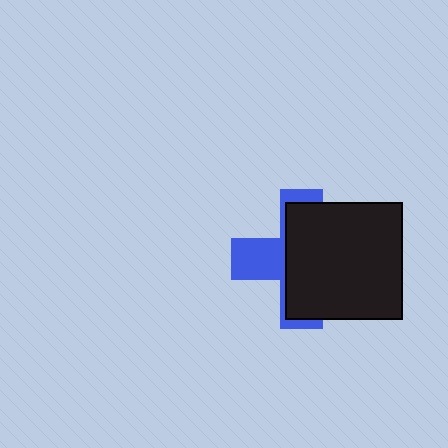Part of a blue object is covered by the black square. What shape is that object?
It is a cross.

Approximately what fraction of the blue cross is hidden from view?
Roughly 64% of the blue cross is hidden behind the black square.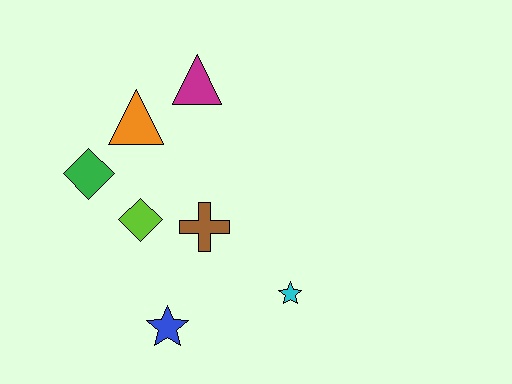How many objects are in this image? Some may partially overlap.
There are 7 objects.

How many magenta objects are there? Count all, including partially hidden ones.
There is 1 magenta object.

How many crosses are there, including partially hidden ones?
There is 1 cross.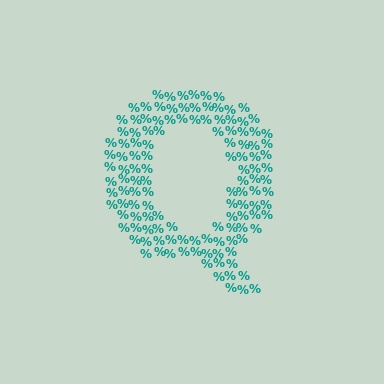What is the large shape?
The large shape is the letter Q.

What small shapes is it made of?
It is made of small percent signs.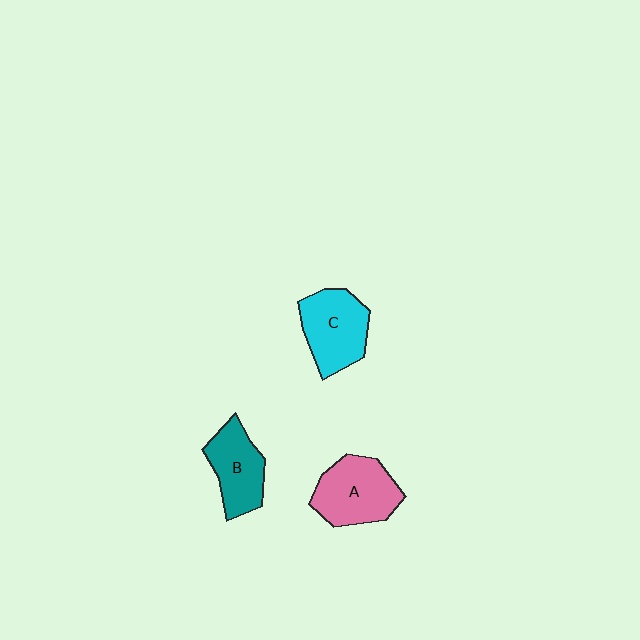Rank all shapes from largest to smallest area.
From largest to smallest: A (pink), C (cyan), B (teal).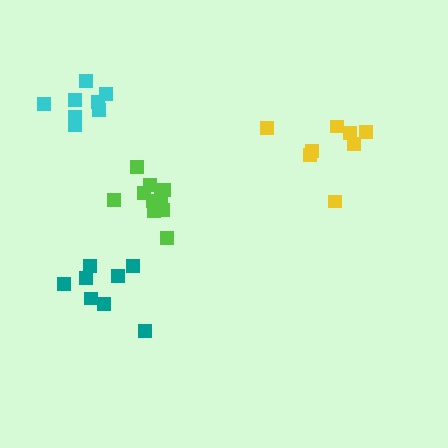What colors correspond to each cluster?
The clusters are colored: cyan, yellow, teal, lime.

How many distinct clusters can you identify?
There are 4 distinct clusters.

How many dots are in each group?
Group 1: 9 dots, Group 2: 8 dots, Group 3: 8 dots, Group 4: 10 dots (35 total).